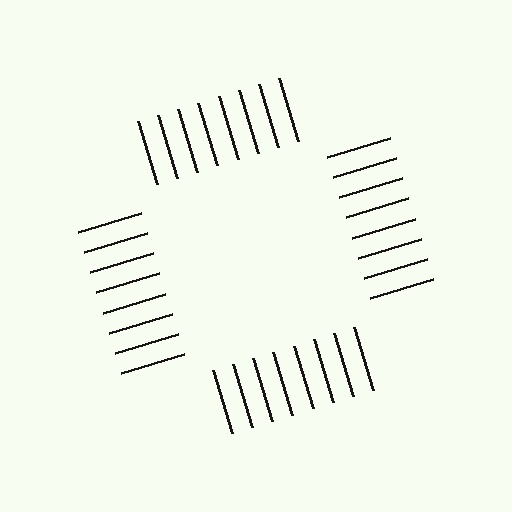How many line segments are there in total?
32 — 8 along each of the 4 edges.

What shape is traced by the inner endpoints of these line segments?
An illusory square — the line segments terminate on its edges but no continuous stroke is drawn.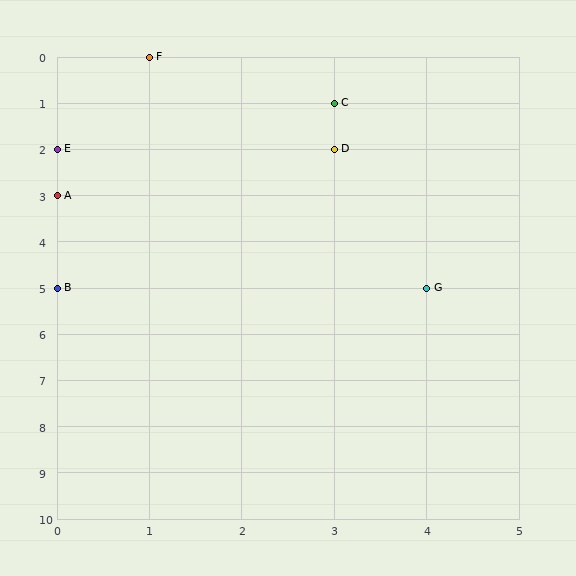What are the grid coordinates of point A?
Point A is at grid coordinates (0, 3).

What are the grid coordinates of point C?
Point C is at grid coordinates (3, 1).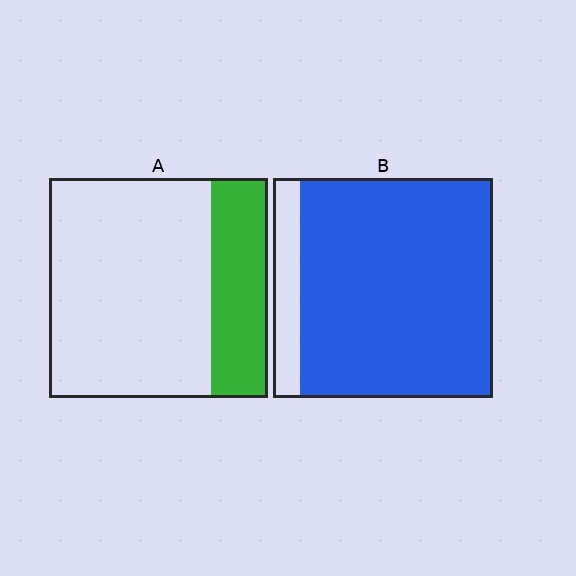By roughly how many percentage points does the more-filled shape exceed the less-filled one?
By roughly 60 percentage points (B over A).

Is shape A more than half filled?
No.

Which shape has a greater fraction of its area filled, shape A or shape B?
Shape B.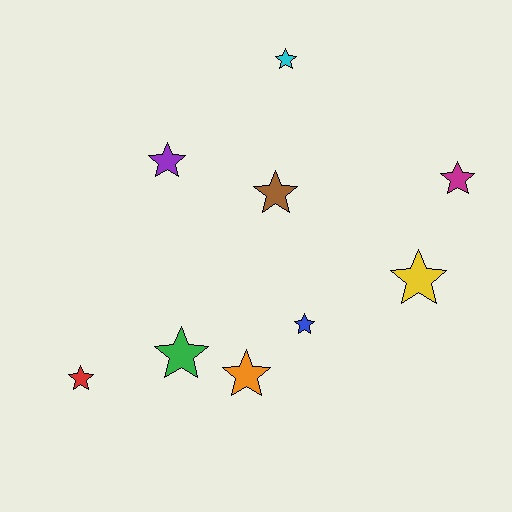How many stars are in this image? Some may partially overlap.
There are 9 stars.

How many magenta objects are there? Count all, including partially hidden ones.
There is 1 magenta object.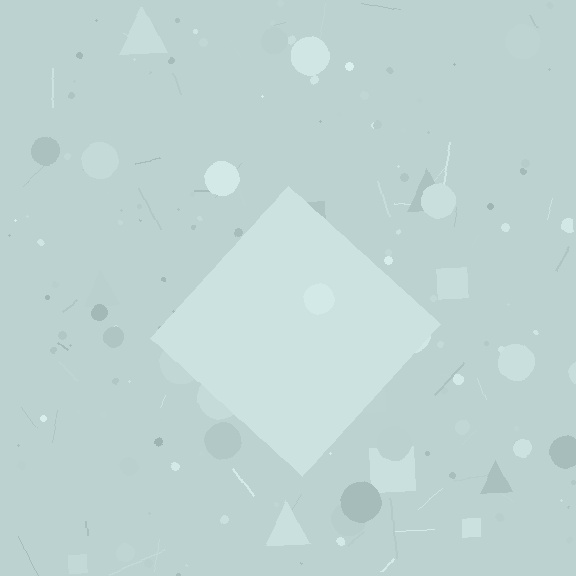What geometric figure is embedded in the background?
A diamond is embedded in the background.